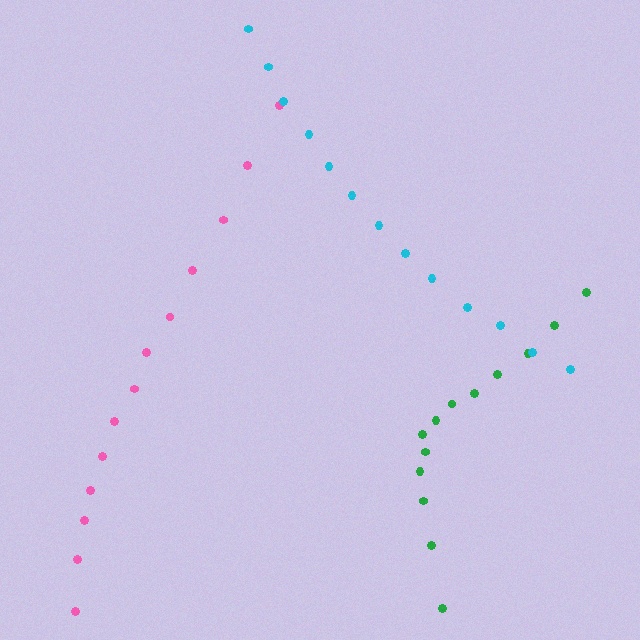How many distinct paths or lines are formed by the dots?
There are 3 distinct paths.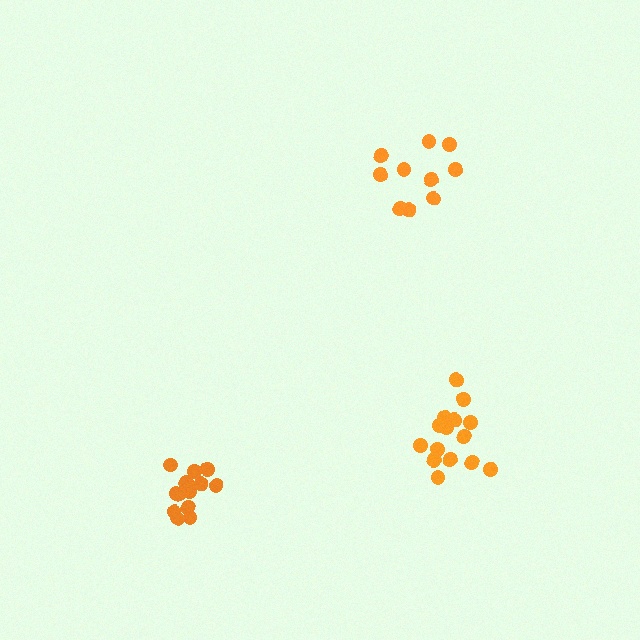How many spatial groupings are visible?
There are 3 spatial groupings.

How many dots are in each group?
Group 1: 10 dots, Group 2: 13 dots, Group 3: 16 dots (39 total).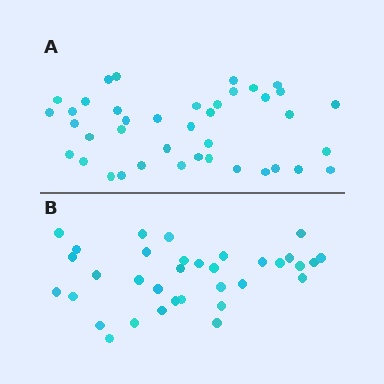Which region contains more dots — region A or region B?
Region A (the top region) has more dots.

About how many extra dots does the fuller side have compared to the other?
Region A has about 6 more dots than region B.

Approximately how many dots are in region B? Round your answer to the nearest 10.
About 30 dots. (The exact count is 34, which rounds to 30.)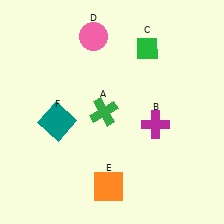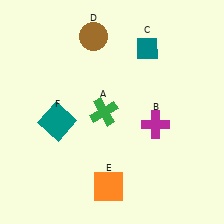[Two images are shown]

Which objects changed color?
C changed from green to teal. D changed from pink to brown.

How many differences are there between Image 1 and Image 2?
There are 2 differences between the two images.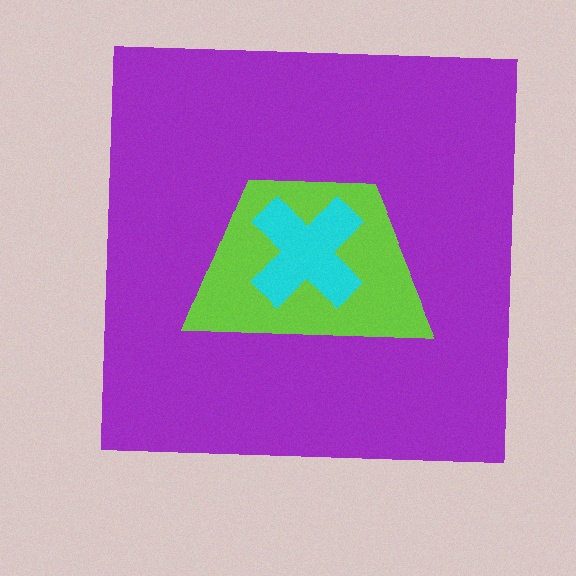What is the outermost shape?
The purple square.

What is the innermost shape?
The cyan cross.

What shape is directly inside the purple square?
The lime trapezoid.